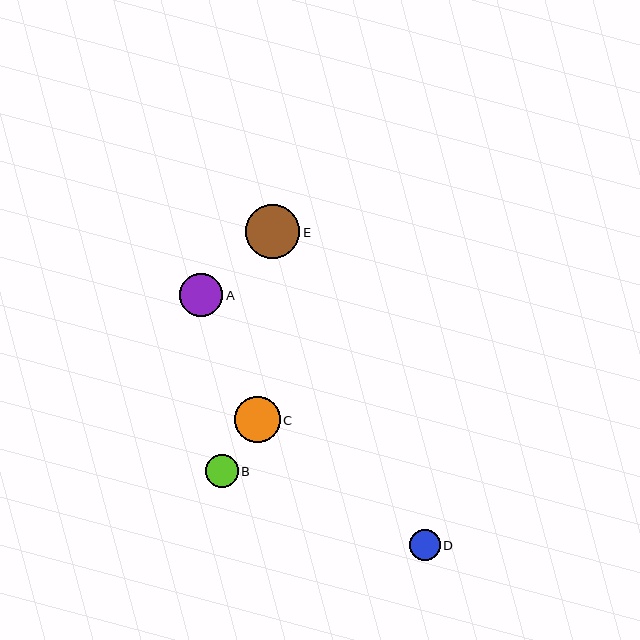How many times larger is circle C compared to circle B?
Circle C is approximately 1.4 times the size of circle B.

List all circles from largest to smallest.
From largest to smallest: E, C, A, B, D.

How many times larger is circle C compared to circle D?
Circle C is approximately 1.5 times the size of circle D.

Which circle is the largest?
Circle E is the largest with a size of approximately 54 pixels.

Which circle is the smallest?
Circle D is the smallest with a size of approximately 31 pixels.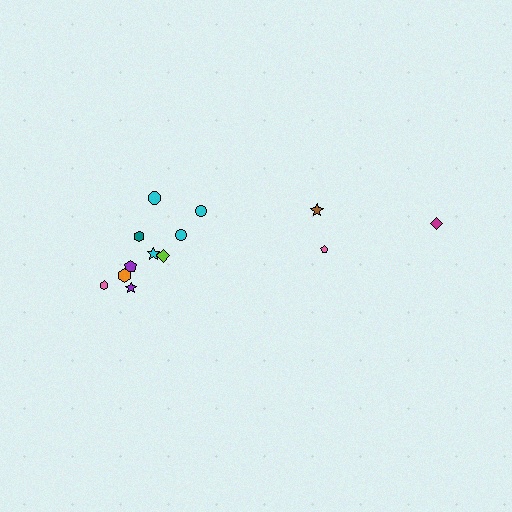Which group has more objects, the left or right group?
The left group.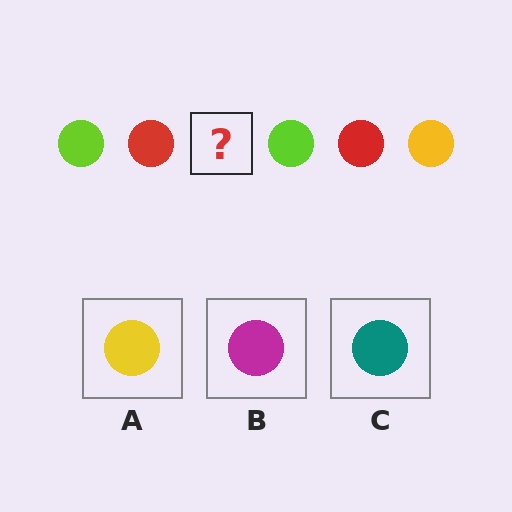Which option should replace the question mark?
Option A.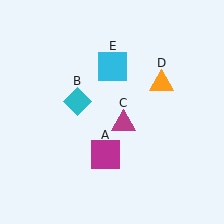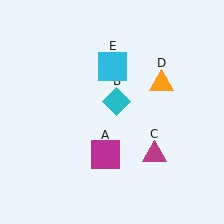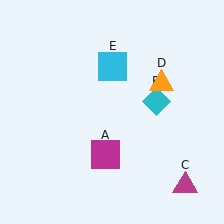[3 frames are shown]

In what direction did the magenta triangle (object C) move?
The magenta triangle (object C) moved down and to the right.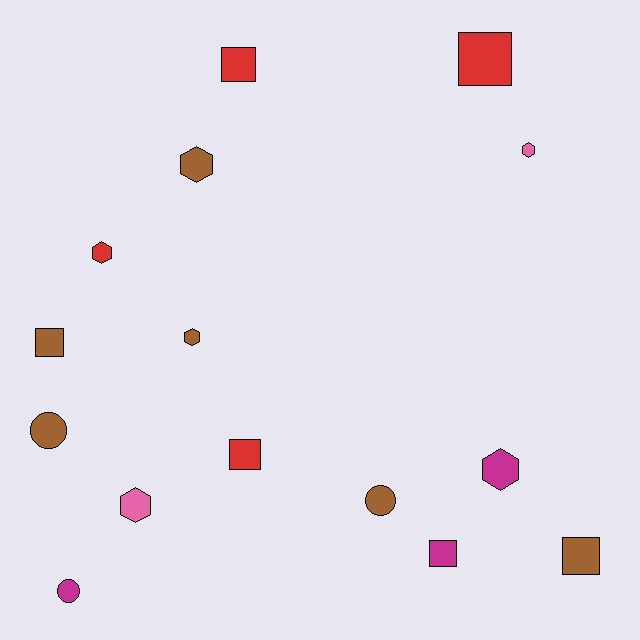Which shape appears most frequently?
Square, with 6 objects.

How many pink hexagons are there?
There are 2 pink hexagons.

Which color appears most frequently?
Brown, with 6 objects.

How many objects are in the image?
There are 15 objects.